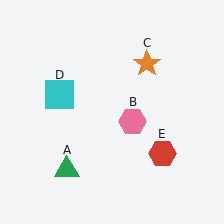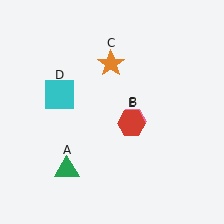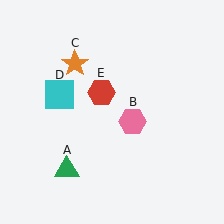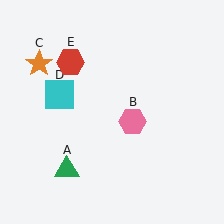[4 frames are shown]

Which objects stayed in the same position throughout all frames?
Green triangle (object A) and pink hexagon (object B) and cyan square (object D) remained stationary.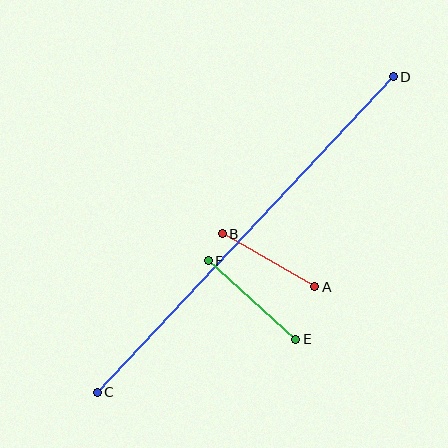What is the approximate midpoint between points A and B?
The midpoint is at approximately (268, 260) pixels.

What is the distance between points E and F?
The distance is approximately 118 pixels.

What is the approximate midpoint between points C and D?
The midpoint is at approximately (245, 235) pixels.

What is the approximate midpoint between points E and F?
The midpoint is at approximately (252, 300) pixels.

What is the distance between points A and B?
The distance is approximately 107 pixels.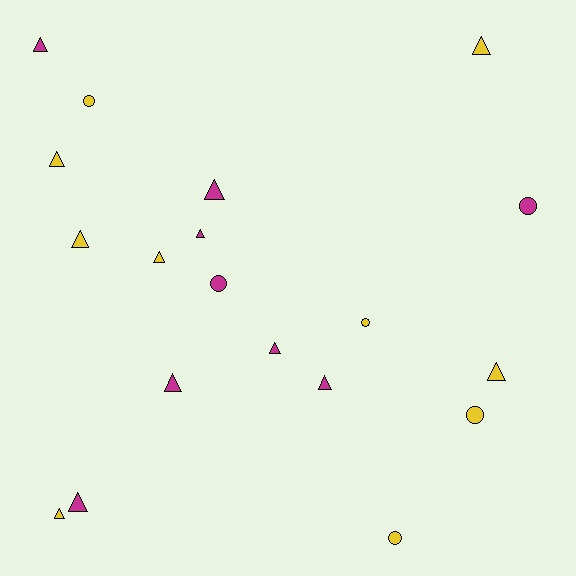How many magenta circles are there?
There are 2 magenta circles.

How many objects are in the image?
There are 19 objects.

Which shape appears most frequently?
Triangle, with 13 objects.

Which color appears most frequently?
Yellow, with 10 objects.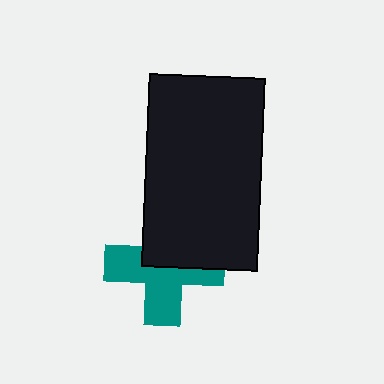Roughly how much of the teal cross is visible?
About half of it is visible (roughly 56%).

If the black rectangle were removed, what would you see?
You would see the complete teal cross.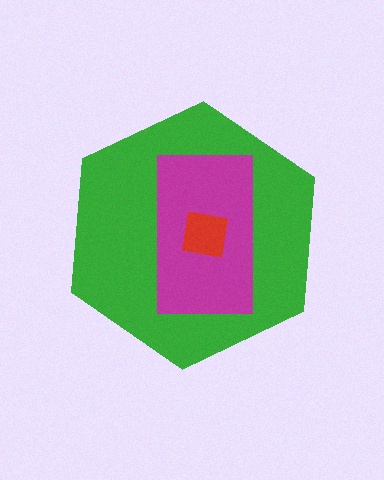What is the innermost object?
The red square.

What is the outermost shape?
The green hexagon.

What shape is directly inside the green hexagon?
The magenta rectangle.